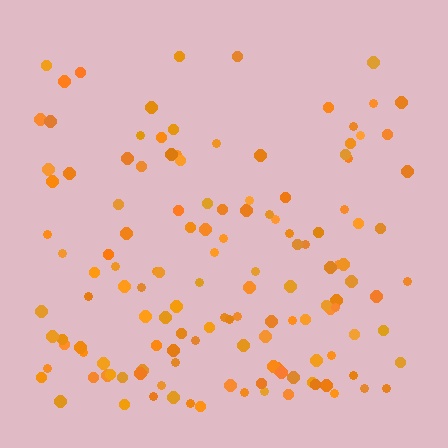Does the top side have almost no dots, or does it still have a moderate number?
Still a moderate number, just noticeably fewer than the bottom.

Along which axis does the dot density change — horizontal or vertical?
Vertical.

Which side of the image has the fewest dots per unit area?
The top.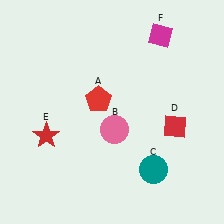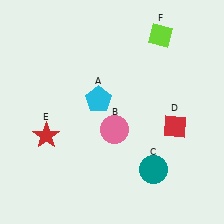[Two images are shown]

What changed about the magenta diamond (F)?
In Image 1, F is magenta. In Image 2, it changed to lime.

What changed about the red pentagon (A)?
In Image 1, A is red. In Image 2, it changed to cyan.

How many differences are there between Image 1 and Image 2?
There are 2 differences between the two images.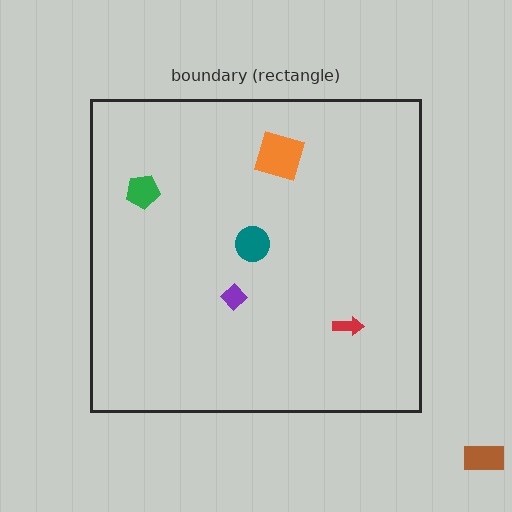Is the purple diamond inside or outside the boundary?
Inside.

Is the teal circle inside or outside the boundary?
Inside.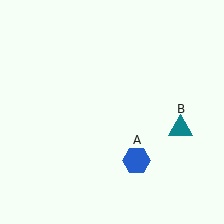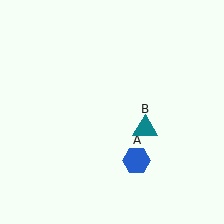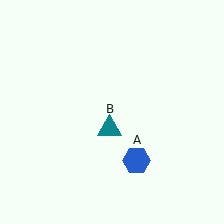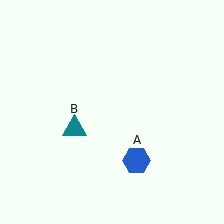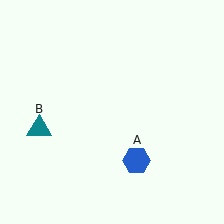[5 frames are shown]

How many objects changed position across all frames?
1 object changed position: teal triangle (object B).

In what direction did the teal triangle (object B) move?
The teal triangle (object B) moved left.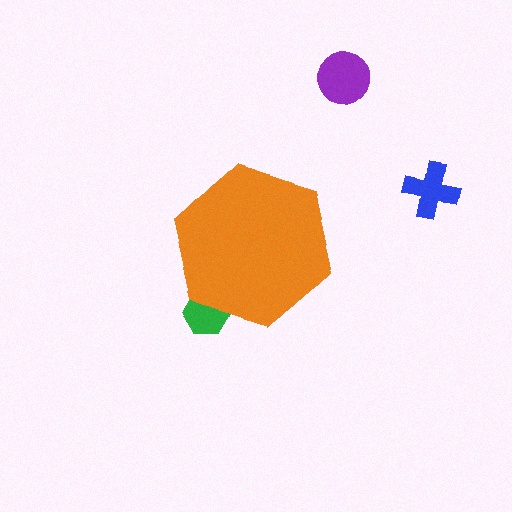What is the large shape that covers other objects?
An orange hexagon.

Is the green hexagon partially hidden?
Yes, the green hexagon is partially hidden behind the orange hexagon.